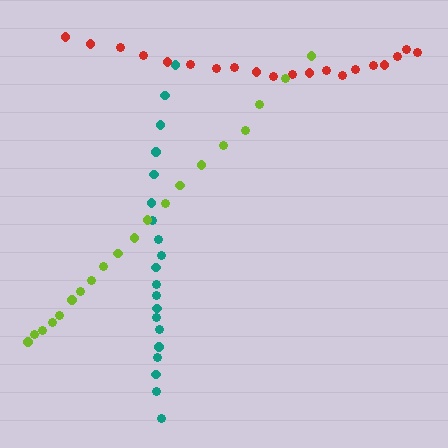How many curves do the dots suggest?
There are 3 distinct paths.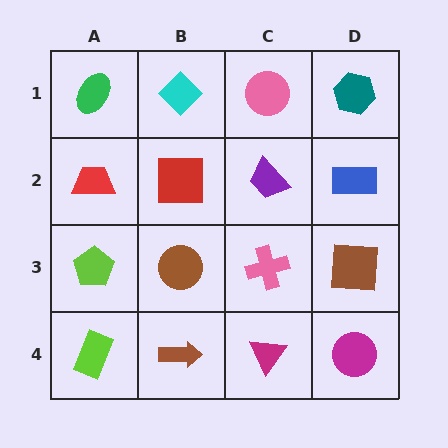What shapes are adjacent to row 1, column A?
A red trapezoid (row 2, column A), a cyan diamond (row 1, column B).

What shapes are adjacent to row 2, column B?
A cyan diamond (row 1, column B), a brown circle (row 3, column B), a red trapezoid (row 2, column A), a purple trapezoid (row 2, column C).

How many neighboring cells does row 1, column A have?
2.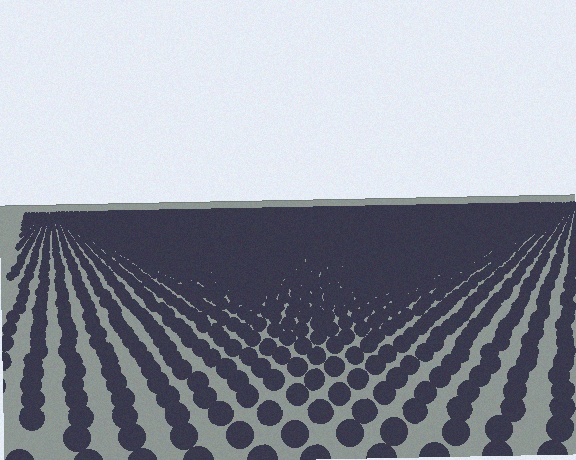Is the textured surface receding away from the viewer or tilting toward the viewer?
The surface is receding away from the viewer. Texture elements get smaller and denser toward the top.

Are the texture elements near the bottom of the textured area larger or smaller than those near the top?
Larger. Near the bottom, elements are closer to the viewer and appear at a bigger on-screen size.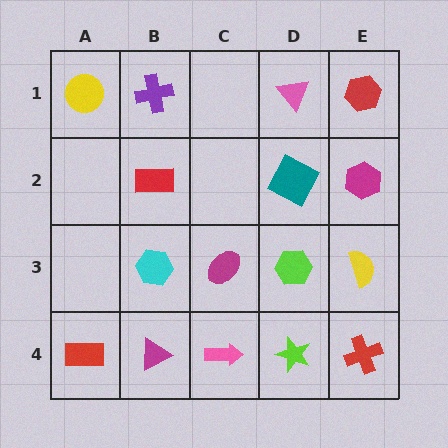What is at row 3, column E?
A yellow semicircle.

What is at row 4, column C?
A pink arrow.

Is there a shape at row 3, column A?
No, that cell is empty.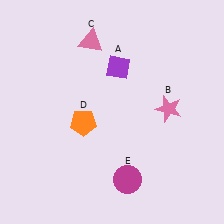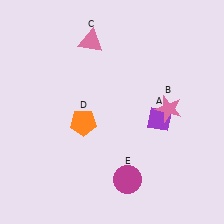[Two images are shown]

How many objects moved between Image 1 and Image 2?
1 object moved between the two images.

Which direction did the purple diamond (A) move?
The purple diamond (A) moved down.